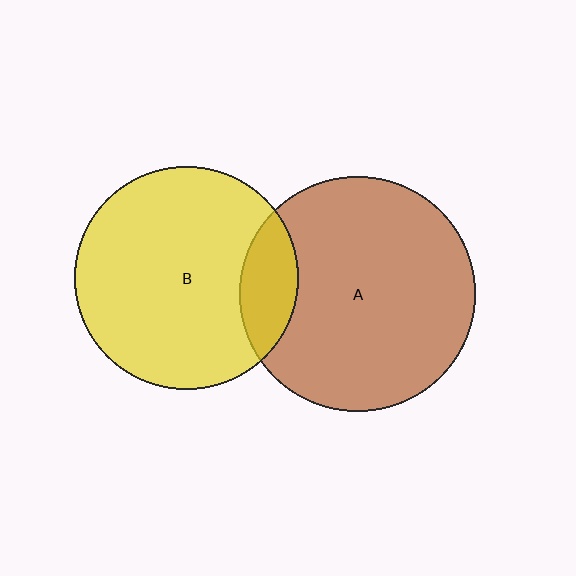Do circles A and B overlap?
Yes.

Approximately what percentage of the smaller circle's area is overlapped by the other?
Approximately 15%.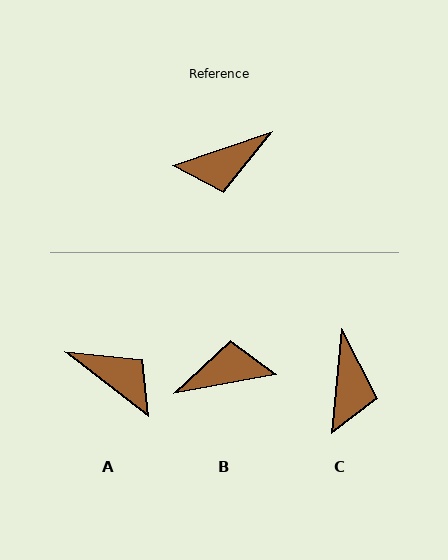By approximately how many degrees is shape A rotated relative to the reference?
Approximately 124 degrees counter-clockwise.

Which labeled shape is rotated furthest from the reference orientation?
B, about 172 degrees away.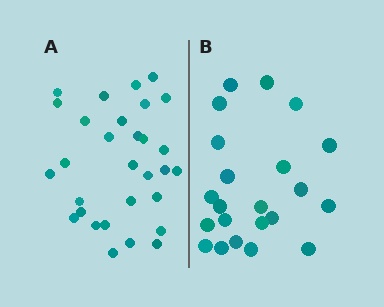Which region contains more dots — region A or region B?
Region A (the left region) has more dots.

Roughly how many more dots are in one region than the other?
Region A has roughly 8 or so more dots than region B.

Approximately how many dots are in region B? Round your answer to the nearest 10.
About 20 dots. (The exact count is 22, which rounds to 20.)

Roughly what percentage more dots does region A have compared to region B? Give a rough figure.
About 35% more.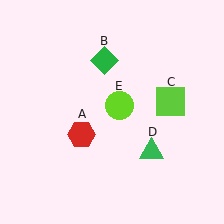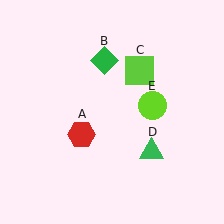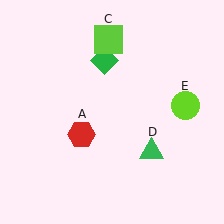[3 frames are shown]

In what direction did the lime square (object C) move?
The lime square (object C) moved up and to the left.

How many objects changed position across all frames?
2 objects changed position: lime square (object C), lime circle (object E).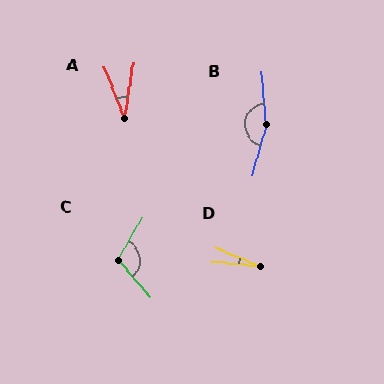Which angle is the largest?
B, at approximately 160 degrees.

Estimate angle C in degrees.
Approximately 109 degrees.